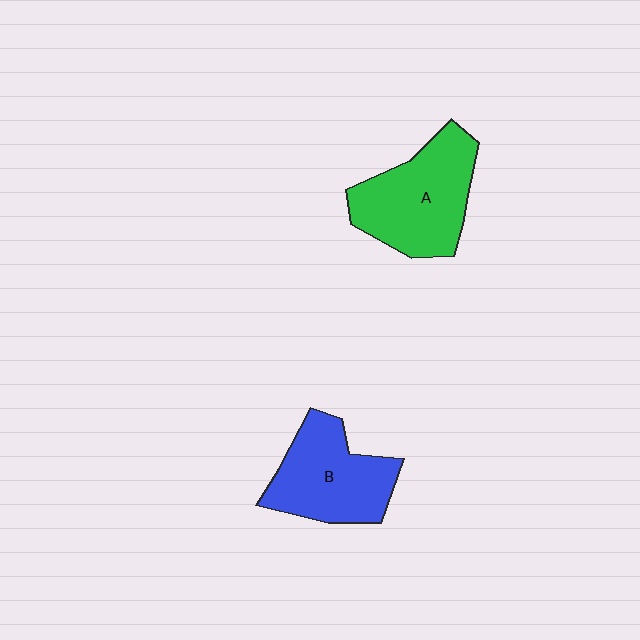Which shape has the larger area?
Shape A (green).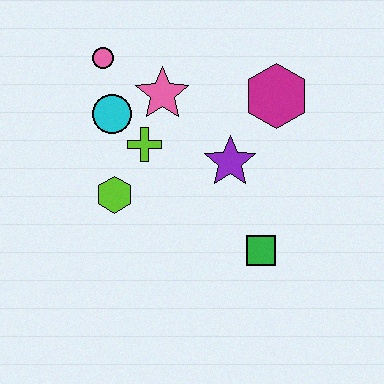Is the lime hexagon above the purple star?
No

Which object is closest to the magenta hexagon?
The purple star is closest to the magenta hexagon.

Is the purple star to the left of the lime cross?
No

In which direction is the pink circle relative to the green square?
The pink circle is above the green square.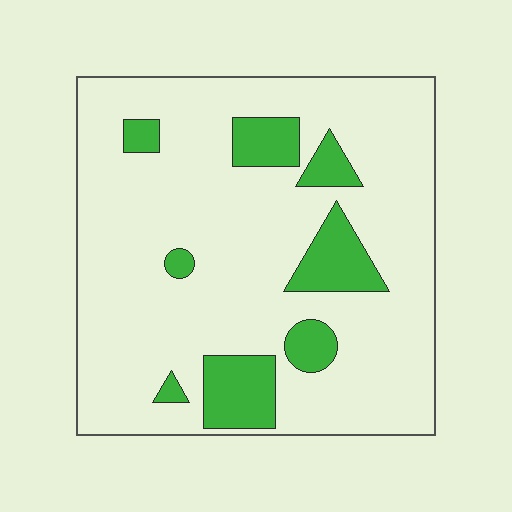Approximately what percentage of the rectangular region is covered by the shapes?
Approximately 15%.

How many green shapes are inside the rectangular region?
8.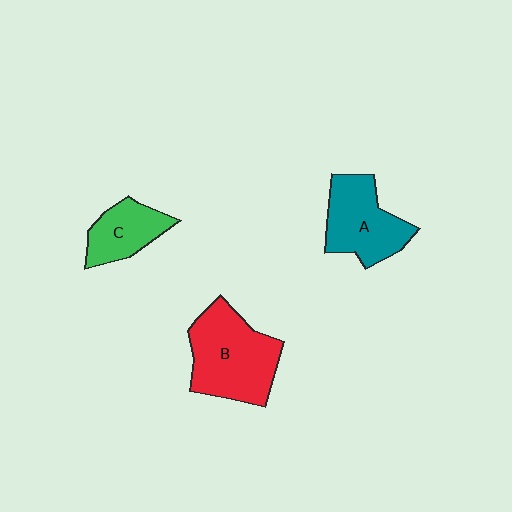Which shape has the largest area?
Shape B (red).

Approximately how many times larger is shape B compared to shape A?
Approximately 1.3 times.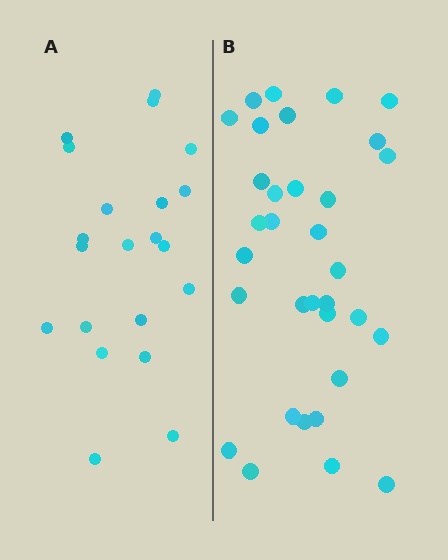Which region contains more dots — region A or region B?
Region B (the right region) has more dots.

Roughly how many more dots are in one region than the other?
Region B has roughly 12 or so more dots than region A.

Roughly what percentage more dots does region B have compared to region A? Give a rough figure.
About 55% more.